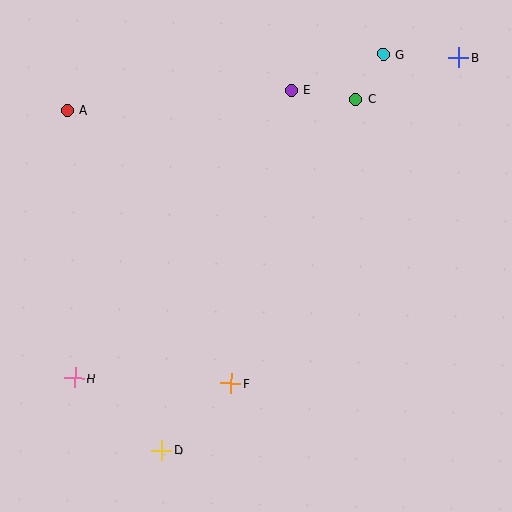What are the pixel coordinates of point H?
Point H is at (75, 378).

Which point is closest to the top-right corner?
Point B is closest to the top-right corner.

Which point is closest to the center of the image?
Point F at (231, 383) is closest to the center.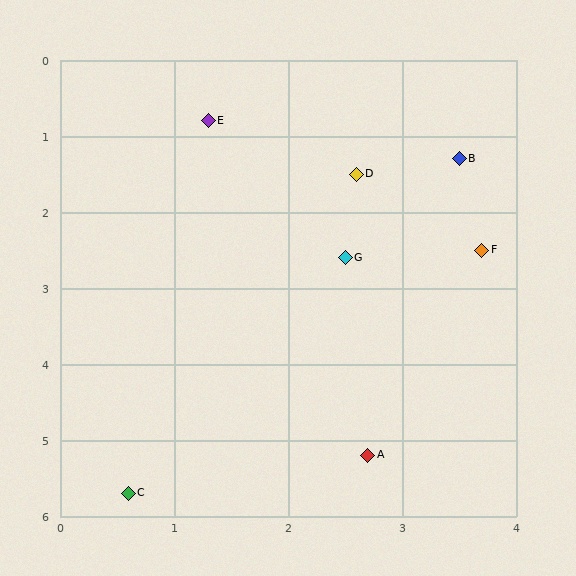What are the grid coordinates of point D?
Point D is at approximately (2.6, 1.5).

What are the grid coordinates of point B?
Point B is at approximately (3.5, 1.3).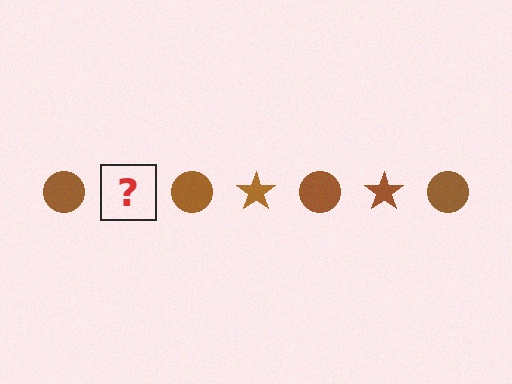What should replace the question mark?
The question mark should be replaced with a brown star.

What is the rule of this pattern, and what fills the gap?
The rule is that the pattern cycles through circle, star shapes in brown. The gap should be filled with a brown star.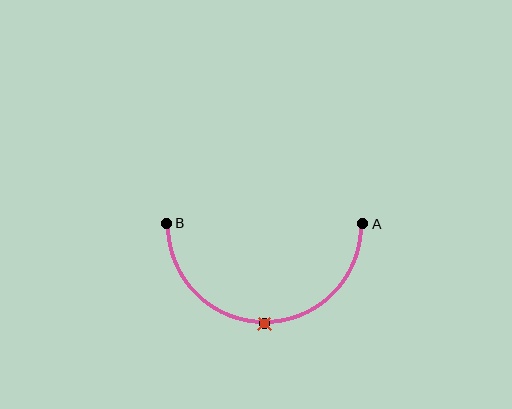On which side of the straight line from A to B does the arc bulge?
The arc bulges below the straight line connecting A and B.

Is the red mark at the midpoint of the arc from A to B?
Yes. The red mark lies on the arc at equal arc-length from both A and B — it is the arc midpoint.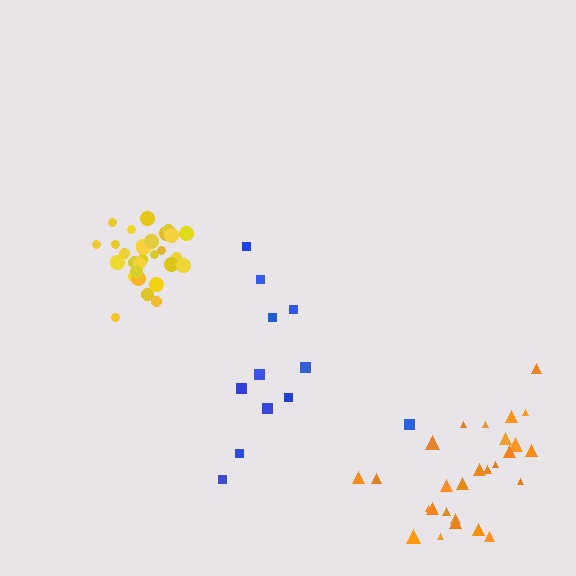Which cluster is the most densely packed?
Yellow.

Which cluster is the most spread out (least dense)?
Blue.